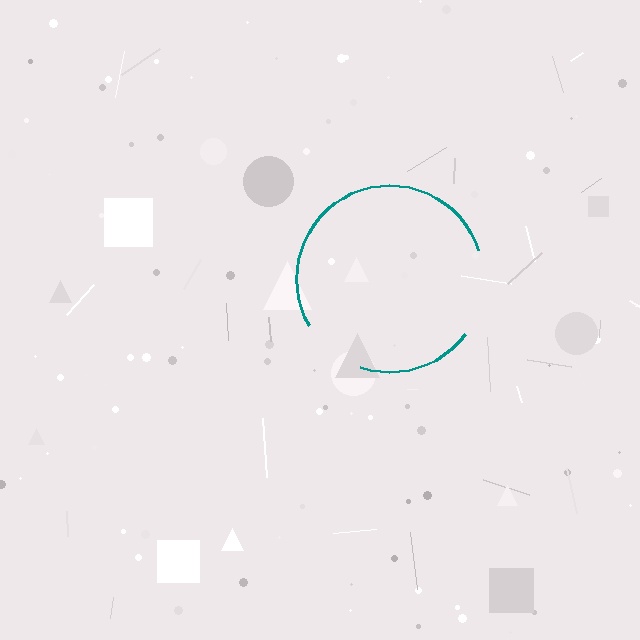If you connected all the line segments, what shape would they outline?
They would outline a circle.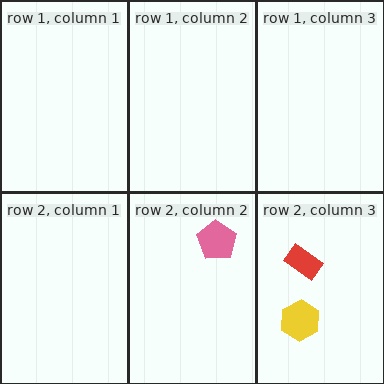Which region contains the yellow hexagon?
The row 2, column 3 region.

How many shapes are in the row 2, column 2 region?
1.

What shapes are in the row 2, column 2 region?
The pink pentagon.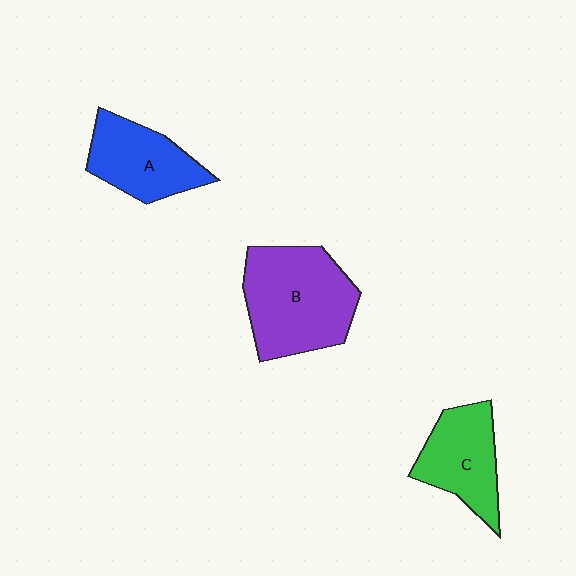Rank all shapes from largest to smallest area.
From largest to smallest: B (purple), C (green), A (blue).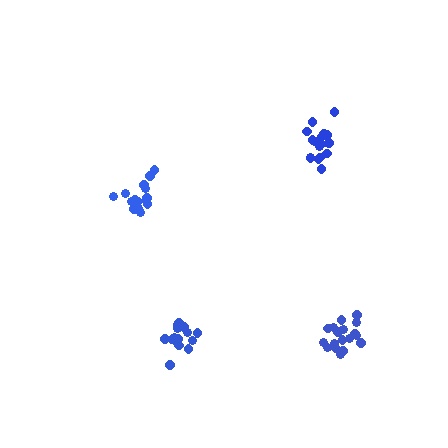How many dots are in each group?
Group 1: 18 dots, Group 2: 15 dots, Group 3: 16 dots, Group 4: 18 dots (67 total).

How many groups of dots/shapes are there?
There are 4 groups.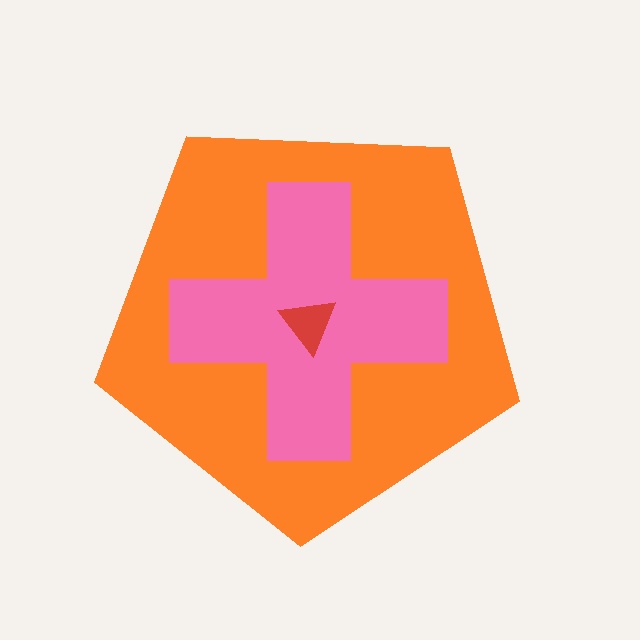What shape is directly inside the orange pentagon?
The pink cross.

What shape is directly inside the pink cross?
The red triangle.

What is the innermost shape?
The red triangle.